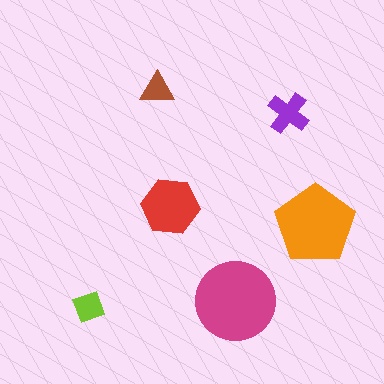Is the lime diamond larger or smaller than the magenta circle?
Smaller.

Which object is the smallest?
The brown triangle.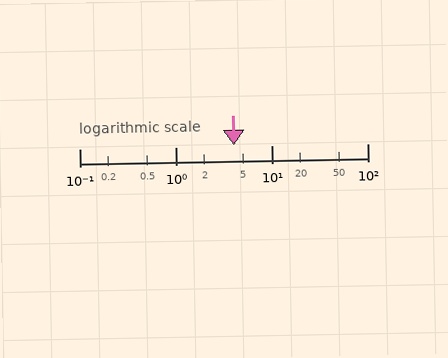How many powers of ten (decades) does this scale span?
The scale spans 3 decades, from 0.1 to 100.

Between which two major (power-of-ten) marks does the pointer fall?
The pointer is between 1 and 10.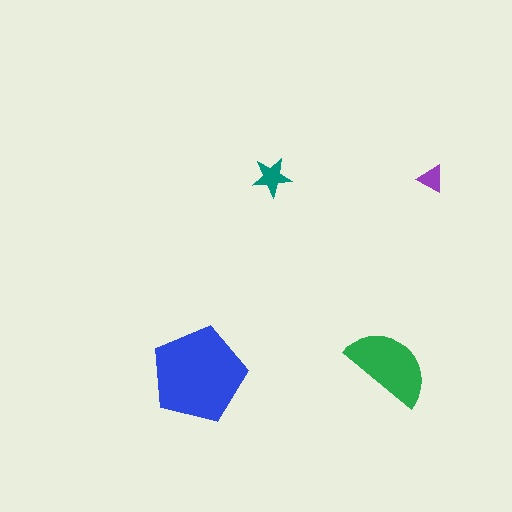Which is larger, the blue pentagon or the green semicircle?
The blue pentagon.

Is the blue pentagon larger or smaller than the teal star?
Larger.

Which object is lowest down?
The blue pentagon is bottommost.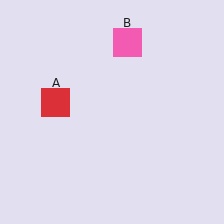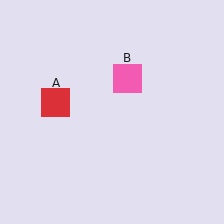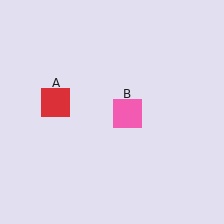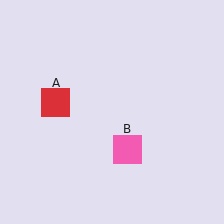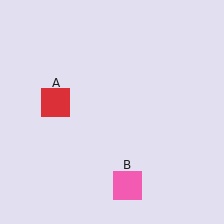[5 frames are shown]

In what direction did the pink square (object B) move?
The pink square (object B) moved down.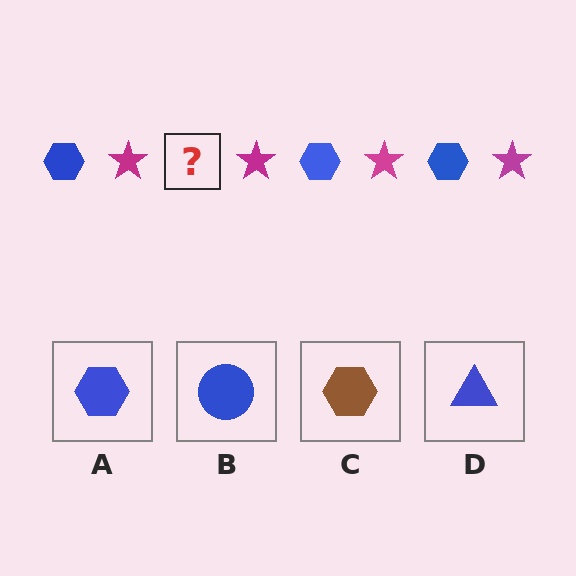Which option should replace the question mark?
Option A.